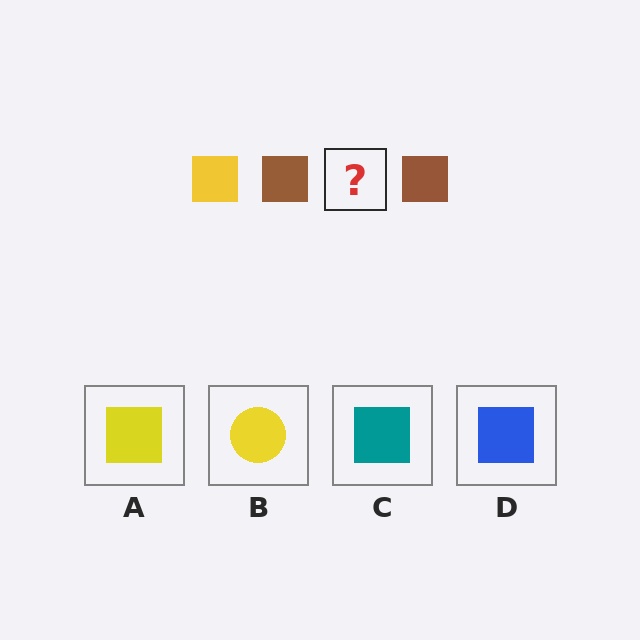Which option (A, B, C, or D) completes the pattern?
A.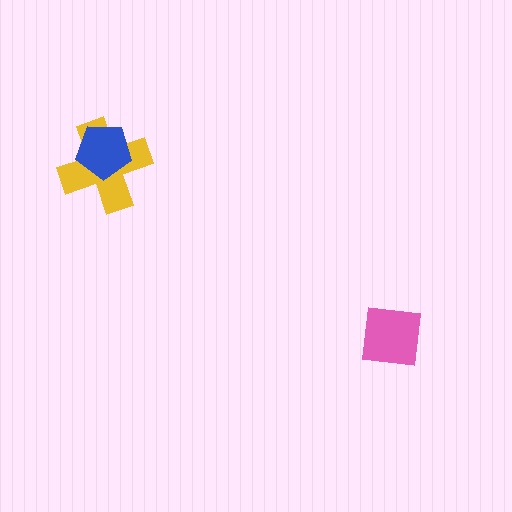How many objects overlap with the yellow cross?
1 object overlaps with the yellow cross.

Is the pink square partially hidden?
No, no other shape covers it.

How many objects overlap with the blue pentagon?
1 object overlaps with the blue pentagon.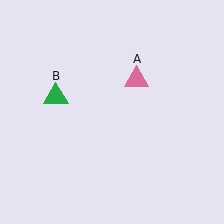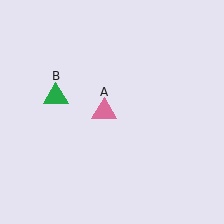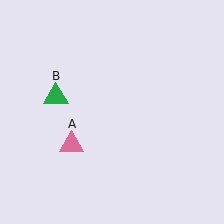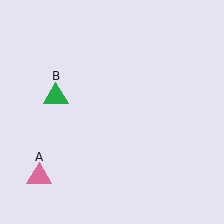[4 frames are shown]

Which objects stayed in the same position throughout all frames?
Green triangle (object B) remained stationary.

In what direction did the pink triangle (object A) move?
The pink triangle (object A) moved down and to the left.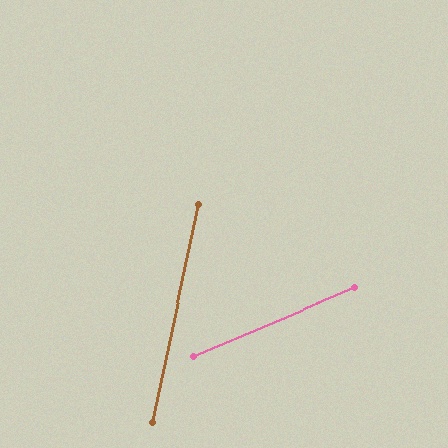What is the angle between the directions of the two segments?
Approximately 55 degrees.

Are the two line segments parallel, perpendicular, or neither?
Neither parallel nor perpendicular — they differ by about 55°.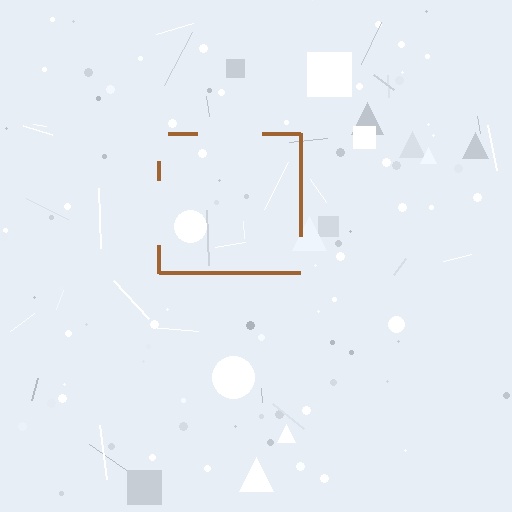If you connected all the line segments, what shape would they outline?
They would outline a square.